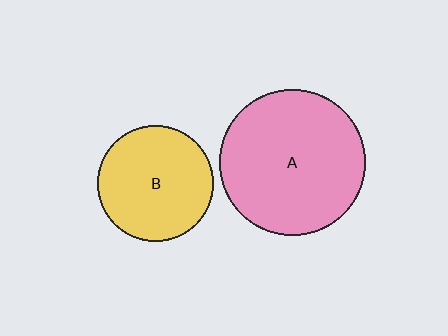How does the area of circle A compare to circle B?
Approximately 1.6 times.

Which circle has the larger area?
Circle A (pink).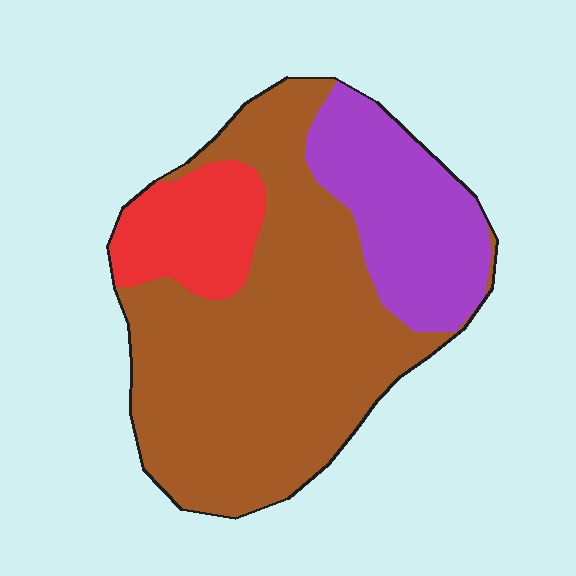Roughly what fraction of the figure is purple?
Purple takes up about one quarter (1/4) of the figure.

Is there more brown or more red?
Brown.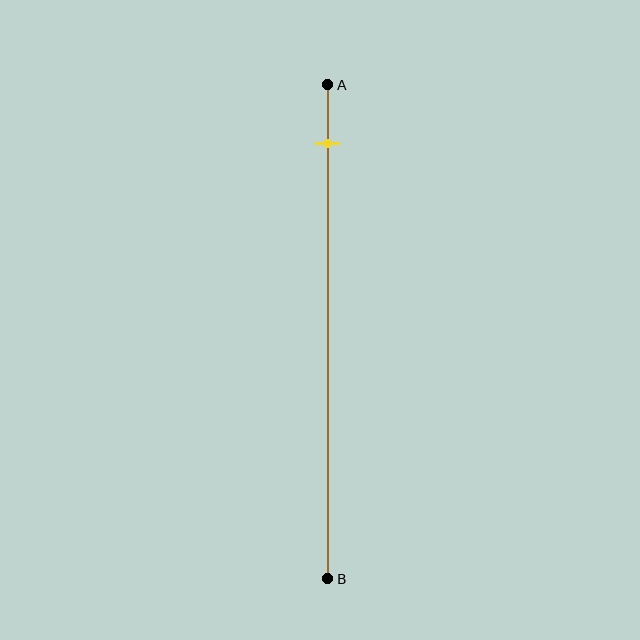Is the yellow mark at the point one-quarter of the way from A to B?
No, the mark is at about 10% from A, not at the 25% one-quarter point.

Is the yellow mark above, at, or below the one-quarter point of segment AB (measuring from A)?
The yellow mark is above the one-quarter point of segment AB.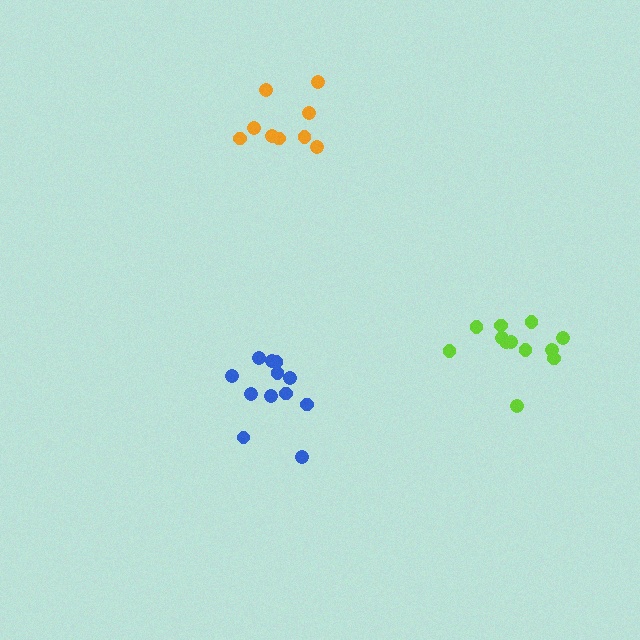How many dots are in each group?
Group 1: 9 dots, Group 2: 12 dots, Group 3: 12 dots (33 total).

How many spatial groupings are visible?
There are 3 spatial groupings.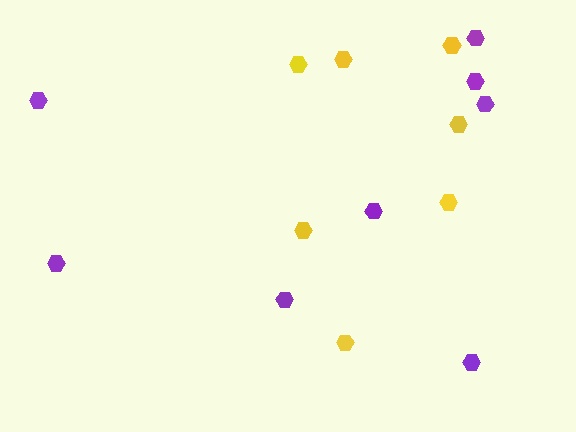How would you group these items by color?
There are 2 groups: one group of yellow hexagons (7) and one group of purple hexagons (8).